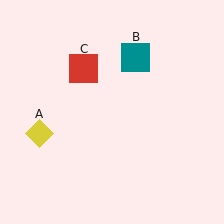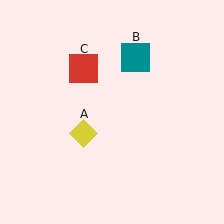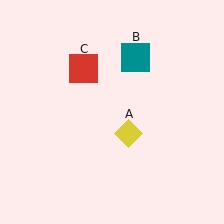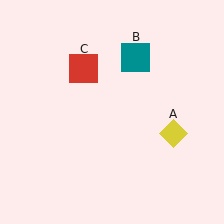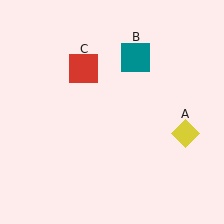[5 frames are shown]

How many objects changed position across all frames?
1 object changed position: yellow diamond (object A).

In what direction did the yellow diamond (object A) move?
The yellow diamond (object A) moved right.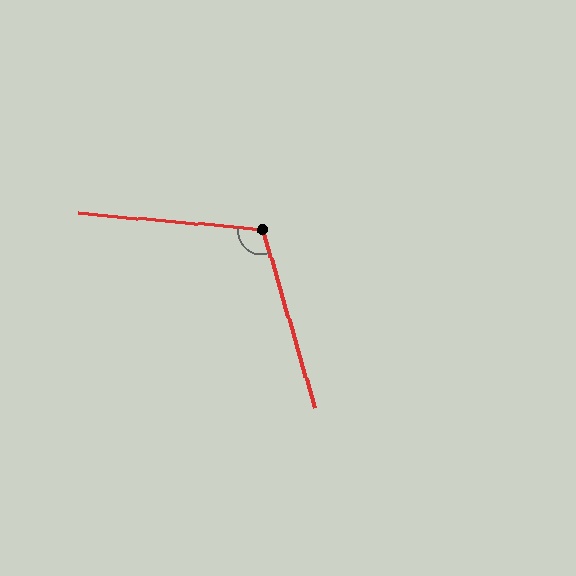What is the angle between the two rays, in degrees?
Approximately 111 degrees.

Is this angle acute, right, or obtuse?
It is obtuse.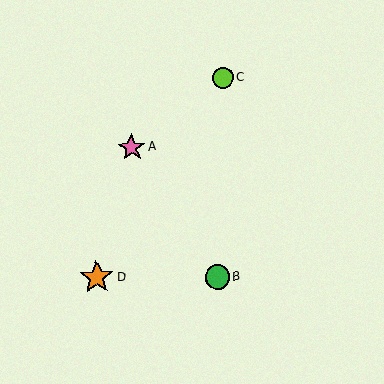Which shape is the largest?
The orange star (labeled D) is the largest.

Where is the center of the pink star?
The center of the pink star is at (131, 148).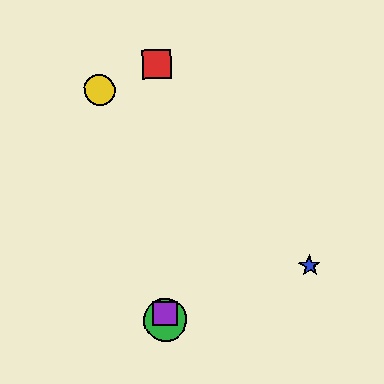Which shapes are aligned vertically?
The red square, the green circle, the purple square are aligned vertically.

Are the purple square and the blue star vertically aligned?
No, the purple square is at x≈165 and the blue star is at x≈310.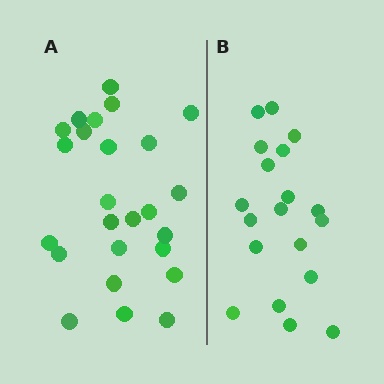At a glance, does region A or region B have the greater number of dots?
Region A (the left region) has more dots.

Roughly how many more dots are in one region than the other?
Region A has about 6 more dots than region B.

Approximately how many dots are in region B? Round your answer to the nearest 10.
About 20 dots. (The exact count is 19, which rounds to 20.)